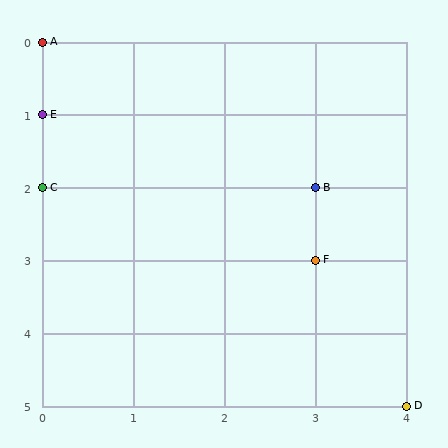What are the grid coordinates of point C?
Point C is at grid coordinates (0, 2).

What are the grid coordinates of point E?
Point E is at grid coordinates (0, 1).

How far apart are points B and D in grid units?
Points B and D are 1 column and 3 rows apart (about 3.2 grid units diagonally).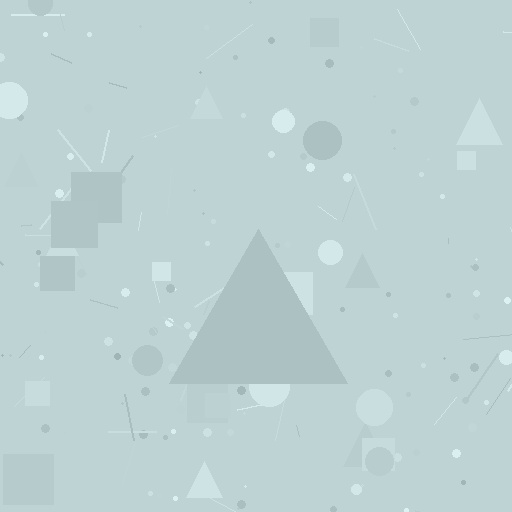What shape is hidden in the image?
A triangle is hidden in the image.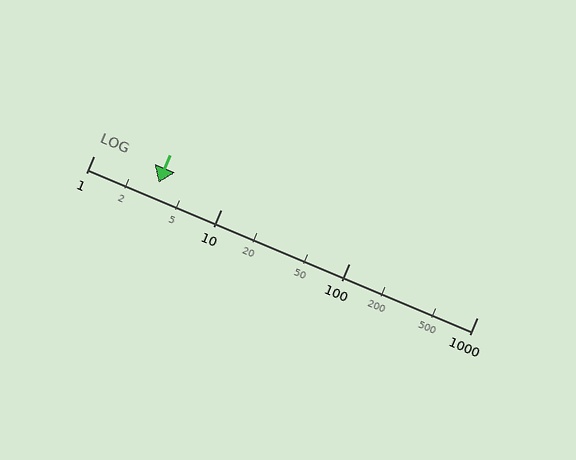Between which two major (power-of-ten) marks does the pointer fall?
The pointer is between 1 and 10.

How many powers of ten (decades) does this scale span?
The scale spans 3 decades, from 1 to 1000.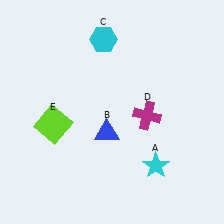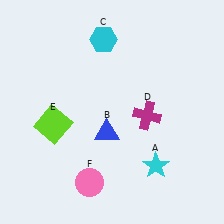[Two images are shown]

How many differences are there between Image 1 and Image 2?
There is 1 difference between the two images.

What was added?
A pink circle (F) was added in Image 2.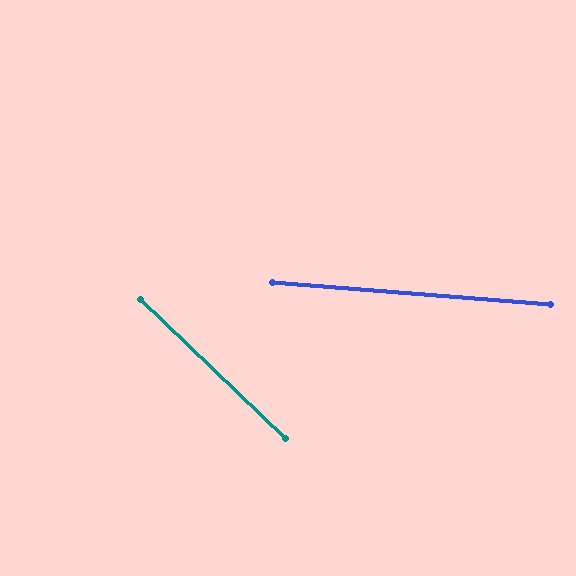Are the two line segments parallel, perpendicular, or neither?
Neither parallel nor perpendicular — they differ by about 39°.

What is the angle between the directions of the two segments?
Approximately 39 degrees.